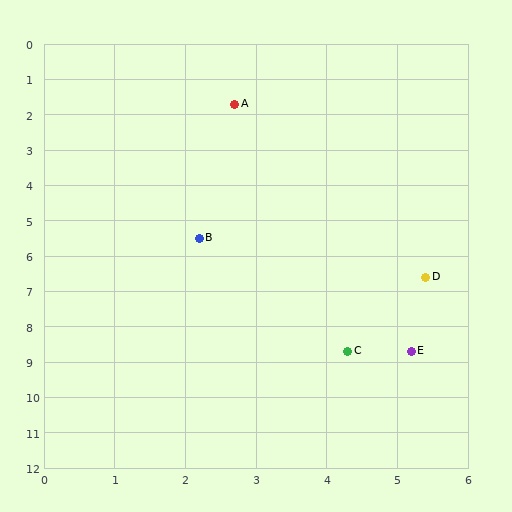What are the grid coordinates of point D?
Point D is at approximately (5.4, 6.6).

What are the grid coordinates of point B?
Point B is at approximately (2.2, 5.5).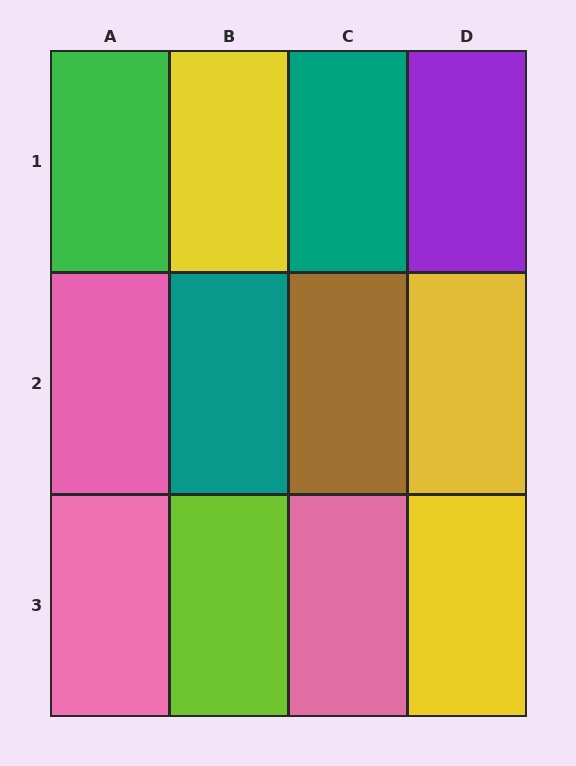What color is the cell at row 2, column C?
Brown.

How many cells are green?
1 cell is green.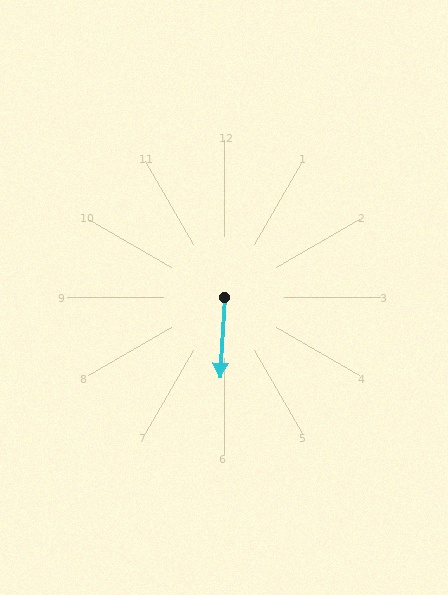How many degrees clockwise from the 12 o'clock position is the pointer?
Approximately 183 degrees.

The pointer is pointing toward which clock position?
Roughly 6 o'clock.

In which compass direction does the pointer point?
South.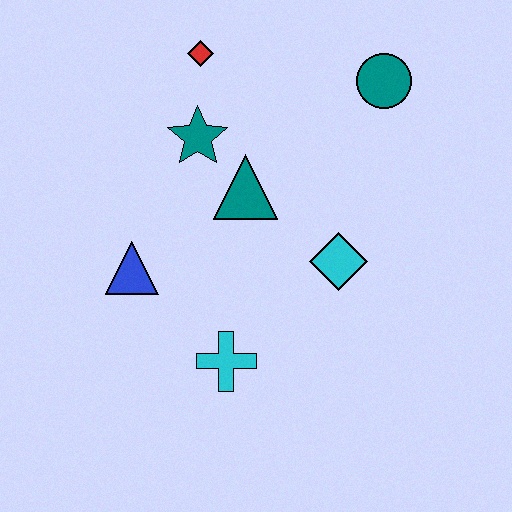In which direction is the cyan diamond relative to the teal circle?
The cyan diamond is below the teal circle.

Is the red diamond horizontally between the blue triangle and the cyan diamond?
Yes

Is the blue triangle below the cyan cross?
No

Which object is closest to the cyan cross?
The blue triangle is closest to the cyan cross.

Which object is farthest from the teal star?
The cyan cross is farthest from the teal star.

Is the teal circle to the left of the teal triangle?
No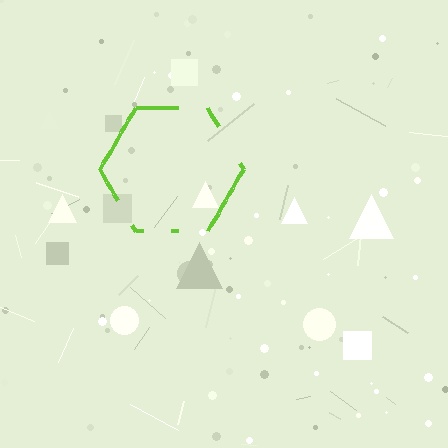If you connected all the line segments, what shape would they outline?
They would outline a hexagon.